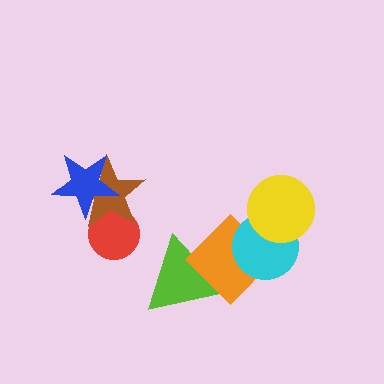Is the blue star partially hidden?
No, no other shape covers it.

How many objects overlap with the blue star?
1 object overlaps with the blue star.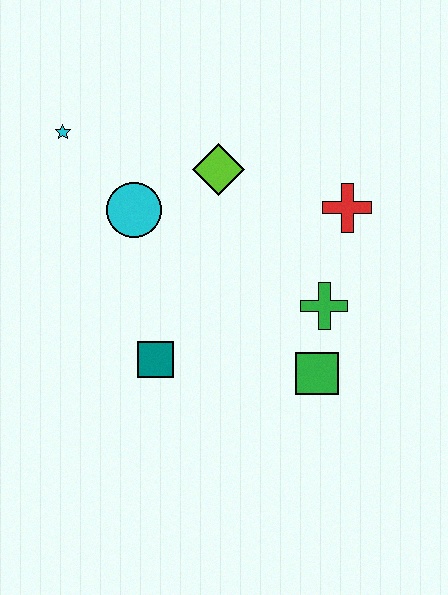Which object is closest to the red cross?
The green cross is closest to the red cross.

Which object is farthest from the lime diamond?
The green square is farthest from the lime diamond.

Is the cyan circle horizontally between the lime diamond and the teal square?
No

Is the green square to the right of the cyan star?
Yes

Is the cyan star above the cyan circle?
Yes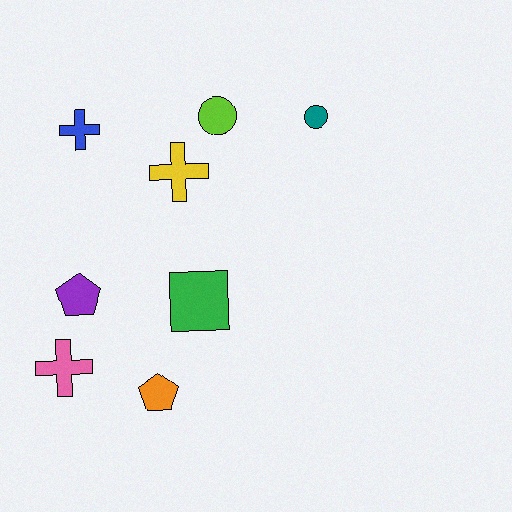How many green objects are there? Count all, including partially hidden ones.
There is 1 green object.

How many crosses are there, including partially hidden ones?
There are 3 crosses.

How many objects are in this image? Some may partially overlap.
There are 8 objects.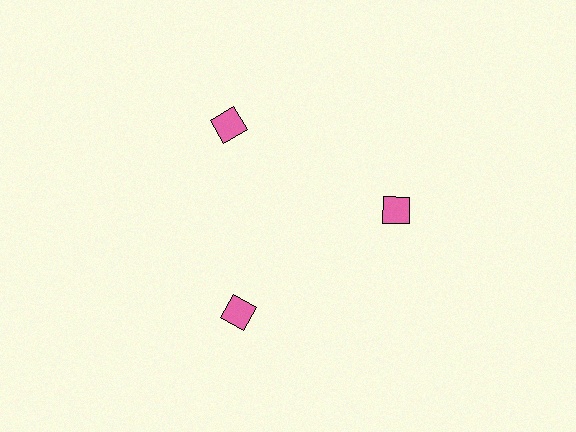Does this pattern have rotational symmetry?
Yes, this pattern has 3-fold rotational symmetry. It looks the same after rotating 120 degrees around the center.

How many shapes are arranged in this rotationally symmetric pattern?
There are 3 shapes, arranged in 3 groups of 1.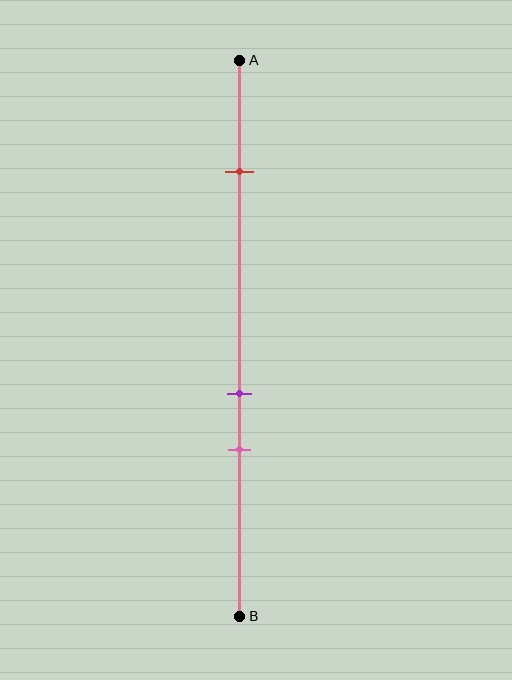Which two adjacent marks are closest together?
The purple and pink marks are the closest adjacent pair.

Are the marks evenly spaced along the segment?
No, the marks are not evenly spaced.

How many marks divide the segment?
There are 3 marks dividing the segment.